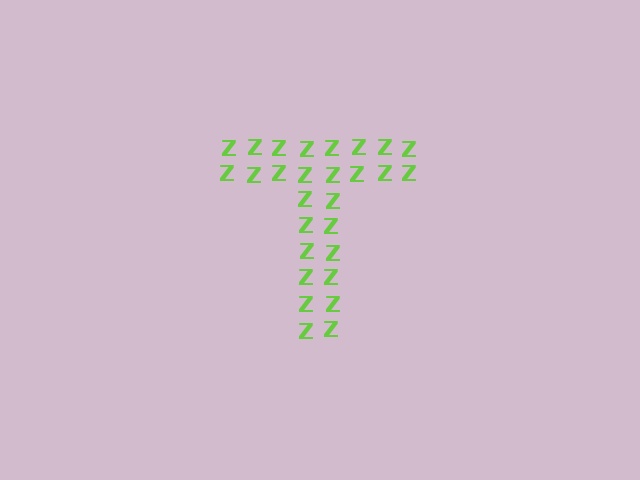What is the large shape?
The large shape is the letter T.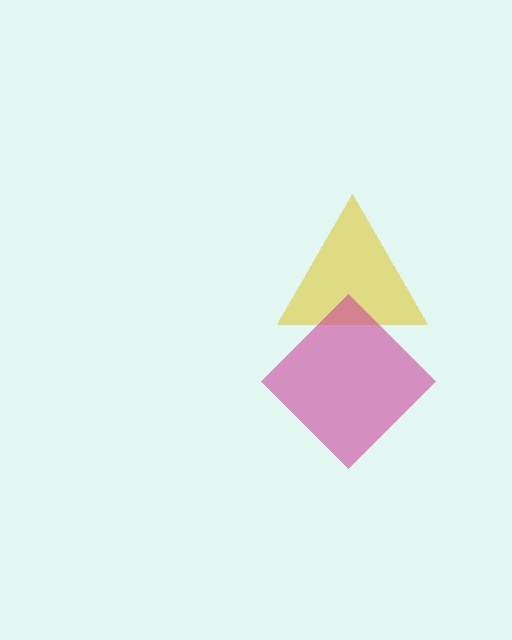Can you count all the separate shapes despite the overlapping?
Yes, there are 2 separate shapes.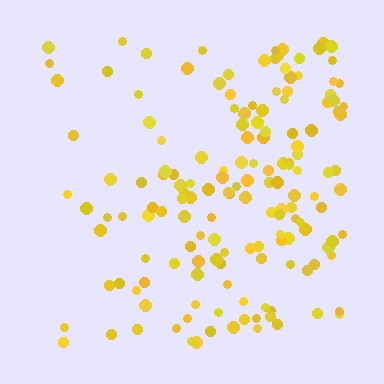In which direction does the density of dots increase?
From left to right, with the right side densest.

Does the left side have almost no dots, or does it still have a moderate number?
Still a moderate number, just noticeably fewer than the right.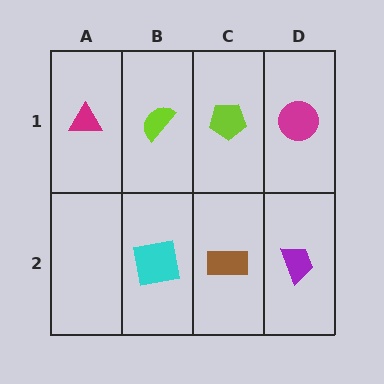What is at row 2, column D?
A purple trapezoid.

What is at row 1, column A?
A magenta triangle.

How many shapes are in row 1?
4 shapes.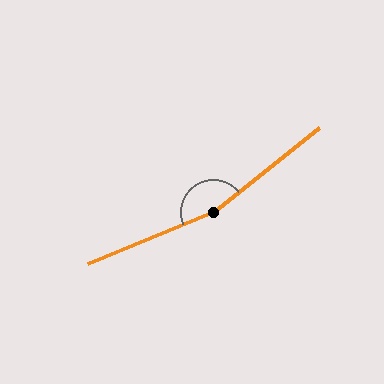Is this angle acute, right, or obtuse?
It is obtuse.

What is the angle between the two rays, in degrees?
Approximately 164 degrees.